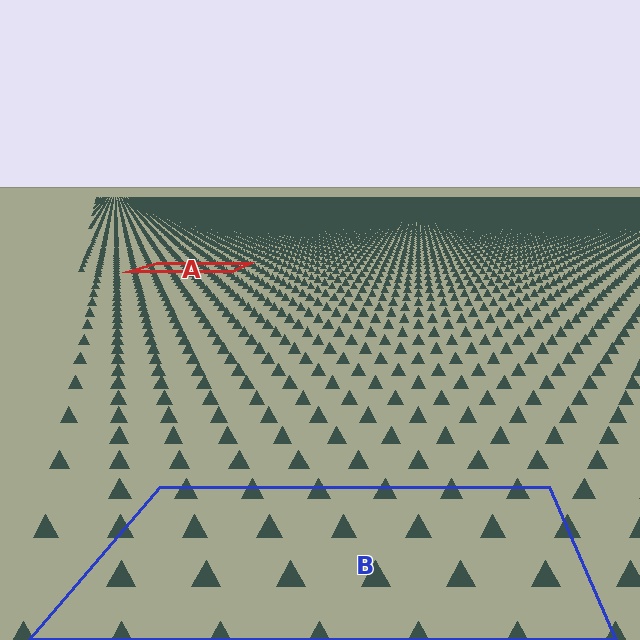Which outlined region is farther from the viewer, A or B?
Region A is farther from the viewer — the texture elements inside it appear smaller and more densely packed.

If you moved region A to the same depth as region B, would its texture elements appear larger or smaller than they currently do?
They would appear larger. At a closer depth, the same texture elements are projected at a bigger on-screen size.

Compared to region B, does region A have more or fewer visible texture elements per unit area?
Region A has more texture elements per unit area — they are packed more densely because it is farther away.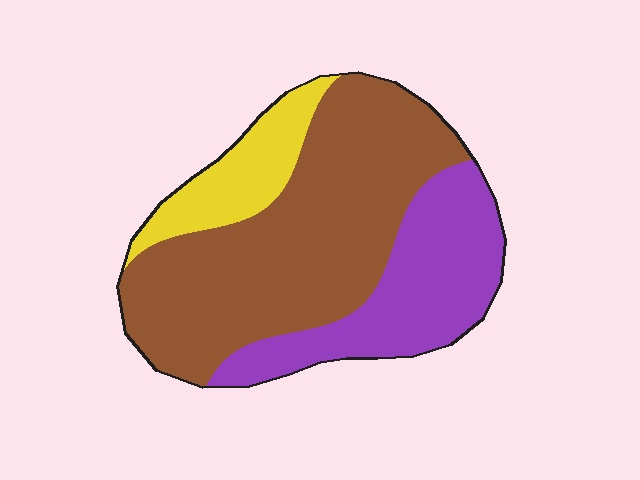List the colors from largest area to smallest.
From largest to smallest: brown, purple, yellow.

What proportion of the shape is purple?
Purple takes up about one quarter (1/4) of the shape.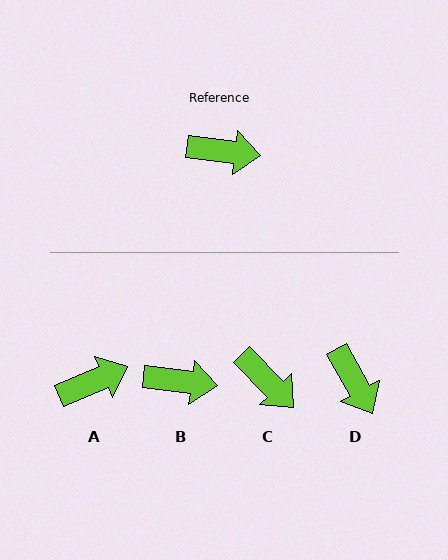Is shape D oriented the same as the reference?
No, it is off by about 53 degrees.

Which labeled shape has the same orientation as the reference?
B.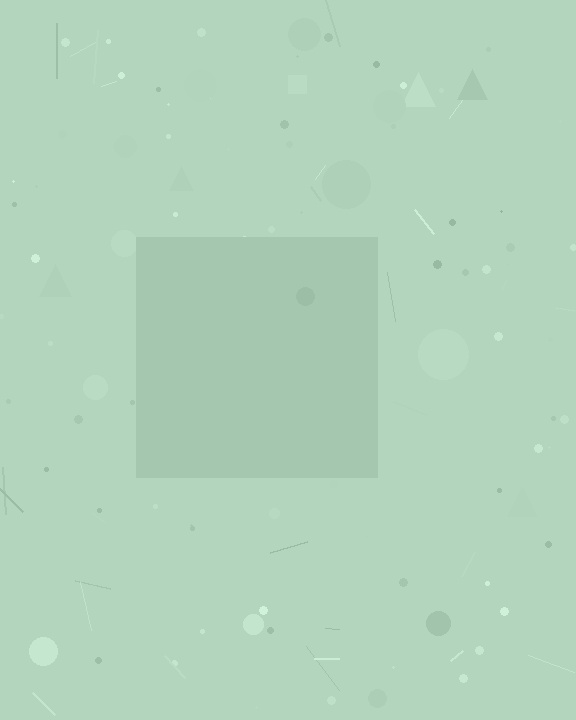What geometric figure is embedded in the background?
A square is embedded in the background.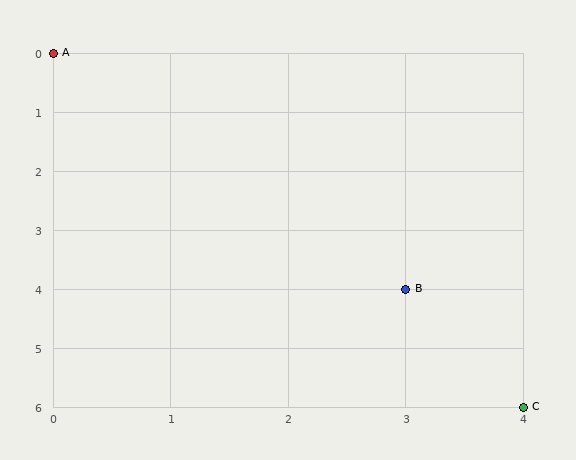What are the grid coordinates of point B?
Point B is at grid coordinates (3, 4).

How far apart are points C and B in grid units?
Points C and B are 1 column and 2 rows apart (about 2.2 grid units diagonally).